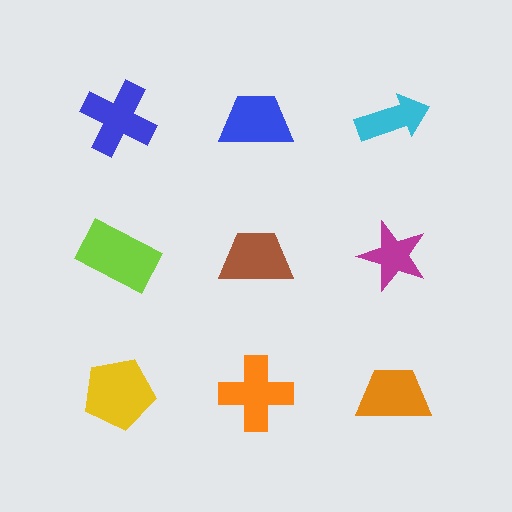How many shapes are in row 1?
3 shapes.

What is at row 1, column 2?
A blue trapezoid.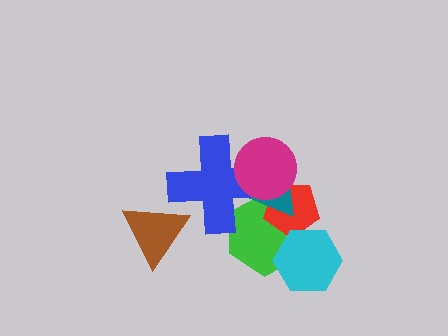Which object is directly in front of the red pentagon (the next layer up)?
The teal triangle is directly in front of the red pentagon.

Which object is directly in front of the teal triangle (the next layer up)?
The blue cross is directly in front of the teal triangle.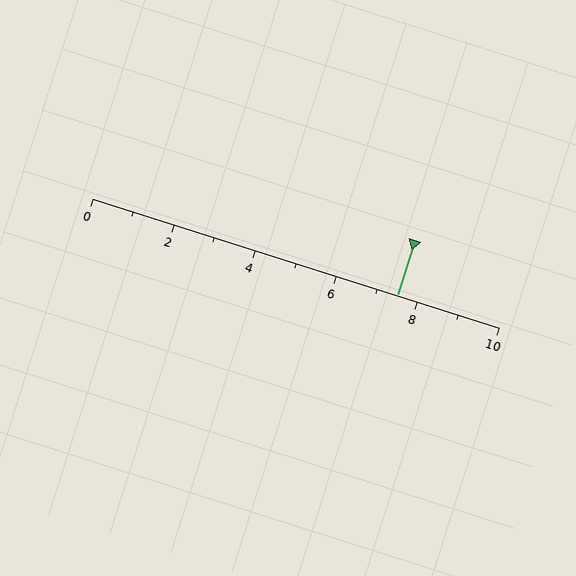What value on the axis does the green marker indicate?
The marker indicates approximately 7.5.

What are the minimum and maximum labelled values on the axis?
The axis runs from 0 to 10.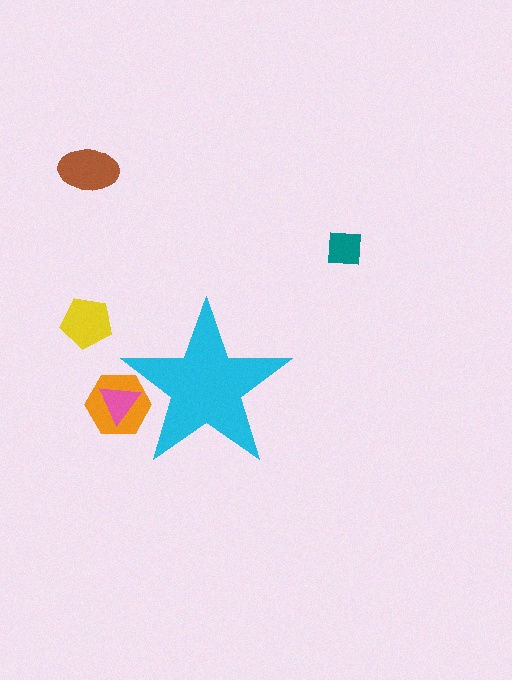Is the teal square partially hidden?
No, the teal square is fully visible.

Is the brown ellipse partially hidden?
No, the brown ellipse is fully visible.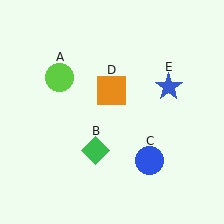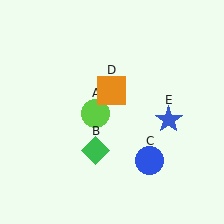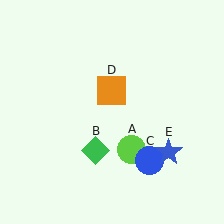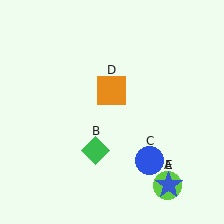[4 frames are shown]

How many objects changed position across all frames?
2 objects changed position: lime circle (object A), blue star (object E).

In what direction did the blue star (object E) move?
The blue star (object E) moved down.